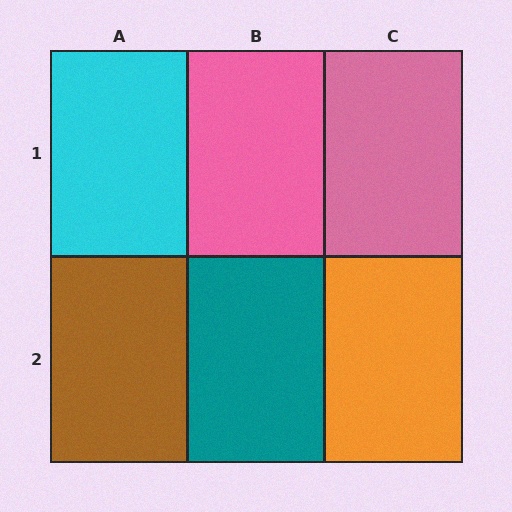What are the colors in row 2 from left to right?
Brown, teal, orange.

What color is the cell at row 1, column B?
Pink.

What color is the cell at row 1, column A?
Cyan.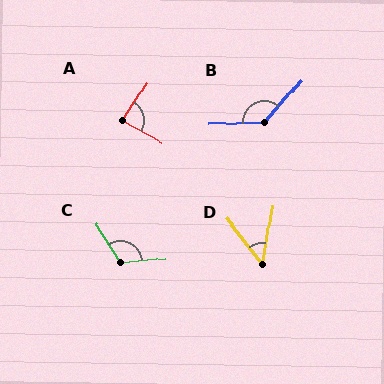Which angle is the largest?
B, at approximately 134 degrees.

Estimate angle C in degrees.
Approximately 118 degrees.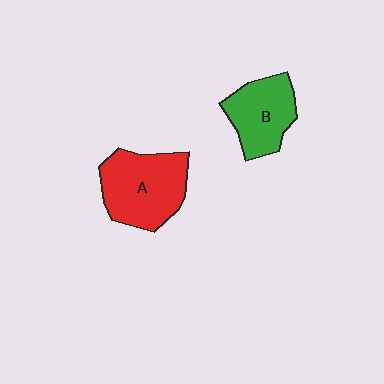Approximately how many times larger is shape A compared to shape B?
Approximately 1.3 times.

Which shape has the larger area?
Shape A (red).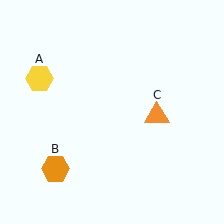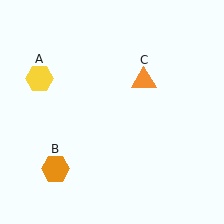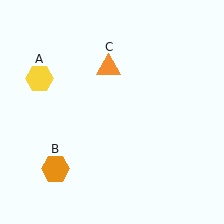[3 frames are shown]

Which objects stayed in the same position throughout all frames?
Yellow hexagon (object A) and orange hexagon (object B) remained stationary.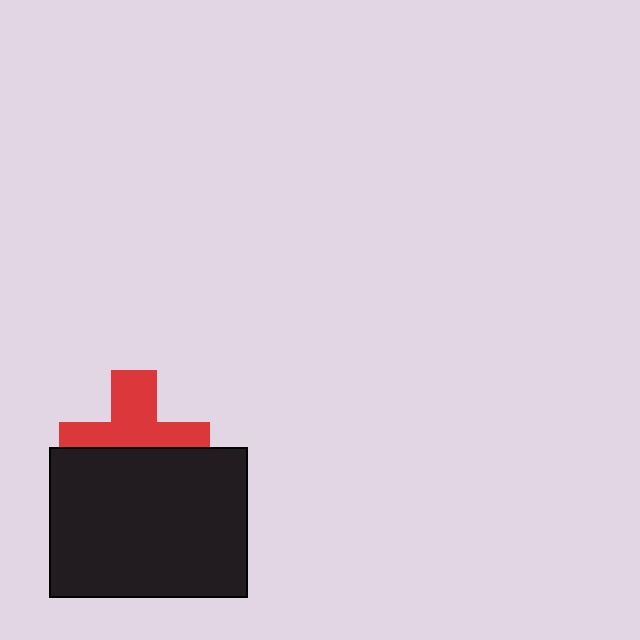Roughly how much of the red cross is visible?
About half of it is visible (roughly 54%).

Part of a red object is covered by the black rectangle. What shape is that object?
It is a cross.